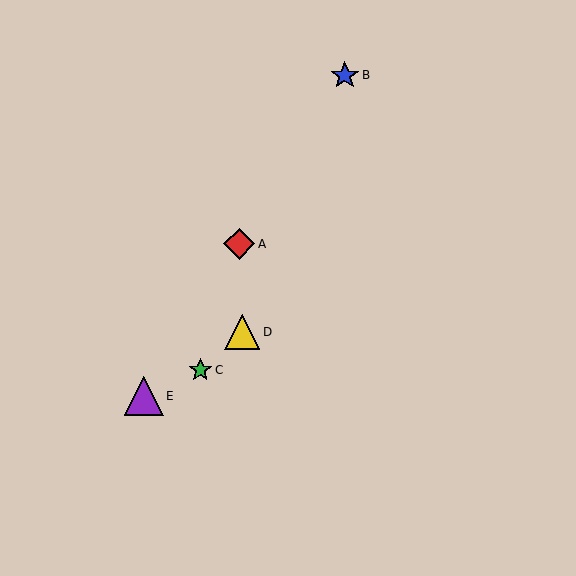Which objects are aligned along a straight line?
Objects A, B, E are aligned along a straight line.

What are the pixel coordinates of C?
Object C is at (200, 370).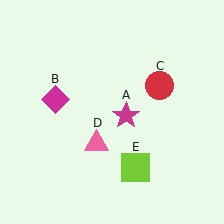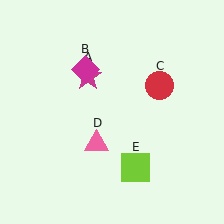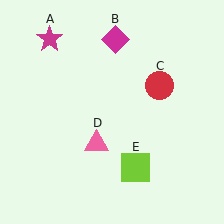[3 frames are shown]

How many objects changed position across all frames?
2 objects changed position: magenta star (object A), magenta diamond (object B).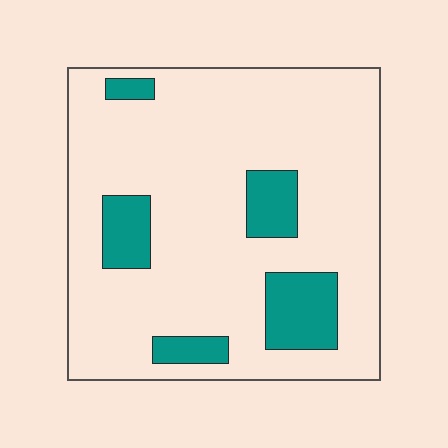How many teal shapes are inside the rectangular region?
5.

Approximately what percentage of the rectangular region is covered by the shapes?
Approximately 15%.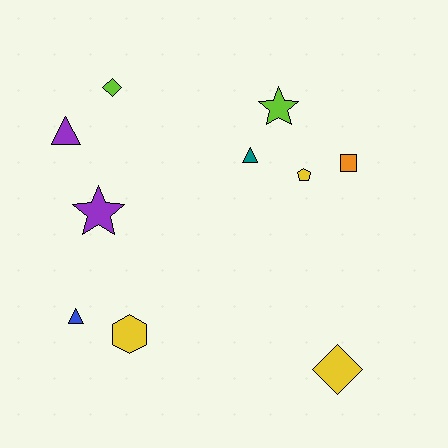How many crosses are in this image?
There are no crosses.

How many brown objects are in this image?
There are no brown objects.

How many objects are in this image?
There are 10 objects.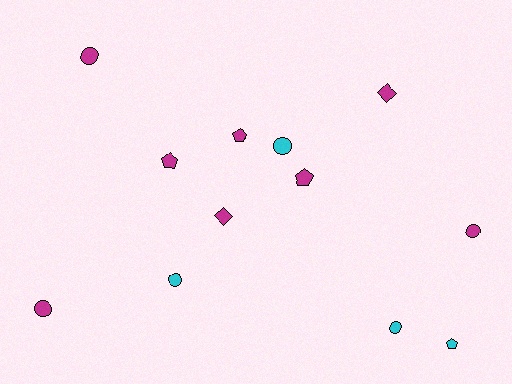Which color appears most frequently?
Magenta, with 8 objects.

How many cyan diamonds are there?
There are no cyan diamonds.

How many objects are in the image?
There are 12 objects.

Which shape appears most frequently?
Circle, with 6 objects.